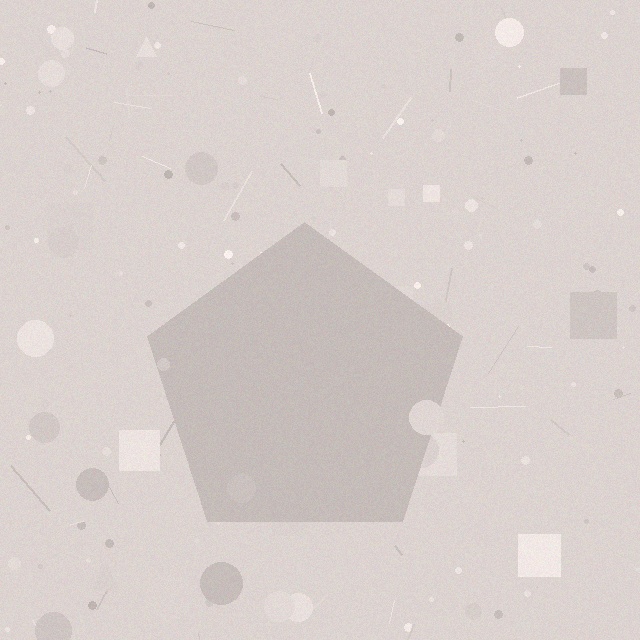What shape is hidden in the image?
A pentagon is hidden in the image.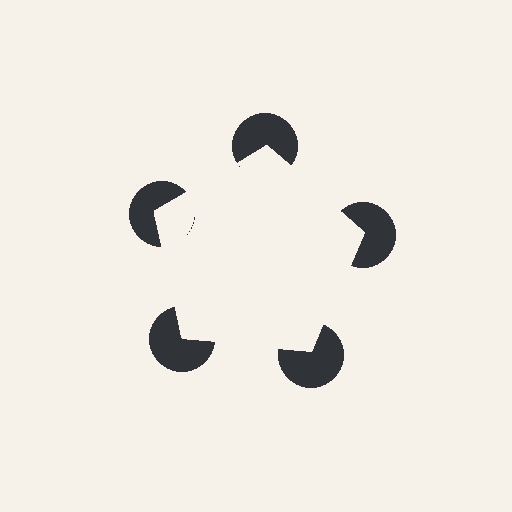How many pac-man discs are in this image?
There are 5 — one at each vertex of the illusory pentagon.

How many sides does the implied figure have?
5 sides.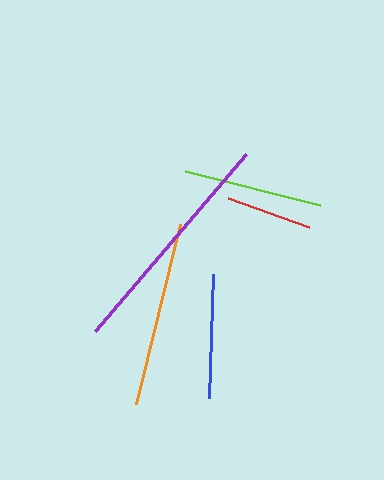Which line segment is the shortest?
The red line is the shortest at approximately 86 pixels.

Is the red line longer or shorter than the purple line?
The purple line is longer than the red line.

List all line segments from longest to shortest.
From longest to shortest: purple, orange, lime, blue, red.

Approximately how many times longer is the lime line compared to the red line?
The lime line is approximately 1.6 times the length of the red line.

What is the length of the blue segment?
The blue segment is approximately 123 pixels long.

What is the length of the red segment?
The red segment is approximately 86 pixels long.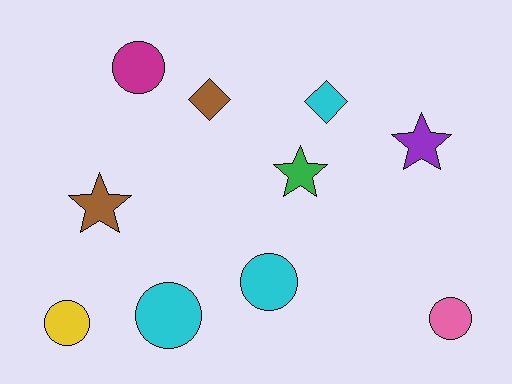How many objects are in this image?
There are 10 objects.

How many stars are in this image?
There are 3 stars.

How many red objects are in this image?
There are no red objects.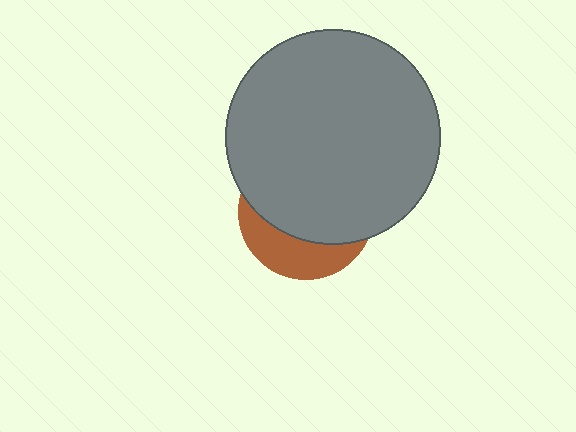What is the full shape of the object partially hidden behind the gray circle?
The partially hidden object is a brown circle.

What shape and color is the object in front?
The object in front is a gray circle.